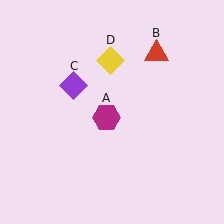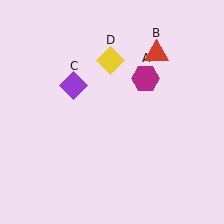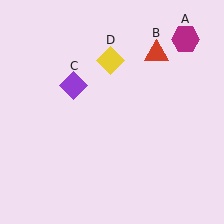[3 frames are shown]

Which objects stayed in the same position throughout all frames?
Red triangle (object B) and purple diamond (object C) and yellow diamond (object D) remained stationary.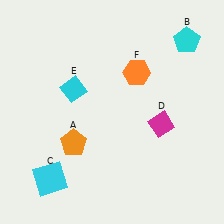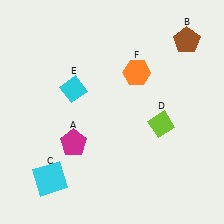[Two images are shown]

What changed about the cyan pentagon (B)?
In Image 1, B is cyan. In Image 2, it changed to brown.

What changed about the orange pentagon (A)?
In Image 1, A is orange. In Image 2, it changed to magenta.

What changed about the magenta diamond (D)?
In Image 1, D is magenta. In Image 2, it changed to lime.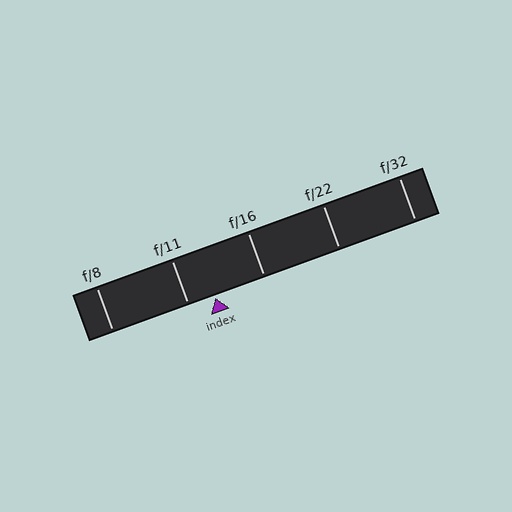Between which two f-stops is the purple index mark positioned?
The index mark is between f/11 and f/16.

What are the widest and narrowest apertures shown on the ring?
The widest aperture shown is f/8 and the narrowest is f/32.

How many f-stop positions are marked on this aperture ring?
There are 5 f-stop positions marked.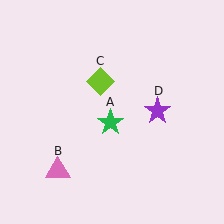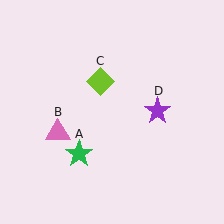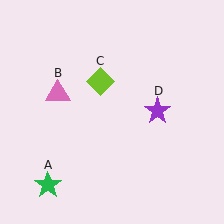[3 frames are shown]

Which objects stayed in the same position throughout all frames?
Lime diamond (object C) and purple star (object D) remained stationary.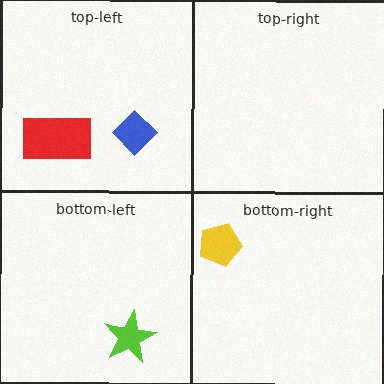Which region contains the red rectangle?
The top-left region.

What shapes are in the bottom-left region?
The lime star.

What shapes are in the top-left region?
The blue diamond, the red rectangle.